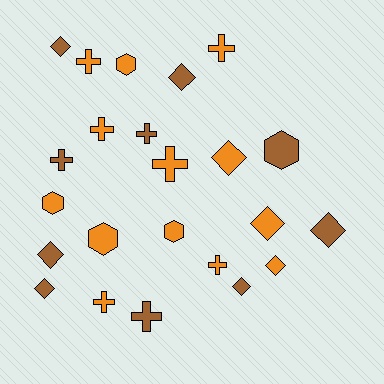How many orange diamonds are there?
There are 3 orange diamonds.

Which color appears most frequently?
Orange, with 13 objects.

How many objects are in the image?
There are 23 objects.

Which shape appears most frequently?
Diamond, with 9 objects.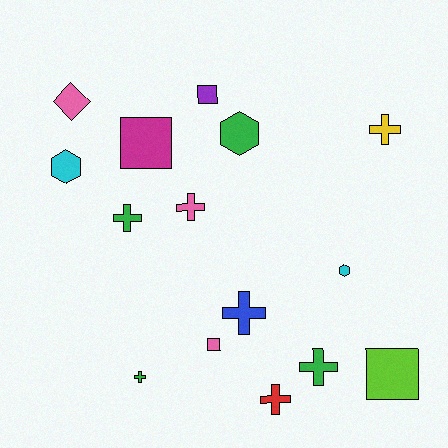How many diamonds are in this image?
There is 1 diamond.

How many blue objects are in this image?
There is 1 blue object.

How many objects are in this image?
There are 15 objects.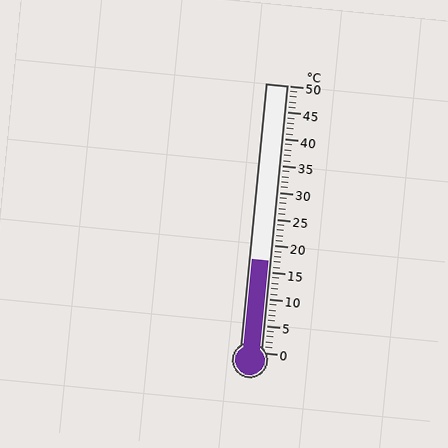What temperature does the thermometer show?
The thermometer shows approximately 17°C.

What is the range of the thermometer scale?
The thermometer scale ranges from 0°C to 50°C.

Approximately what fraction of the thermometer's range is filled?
The thermometer is filled to approximately 35% of its range.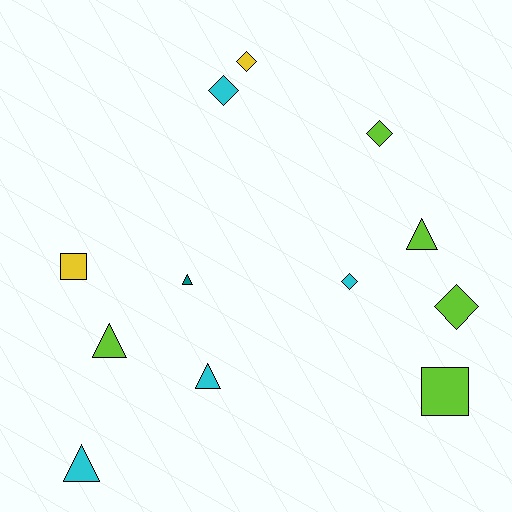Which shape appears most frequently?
Triangle, with 5 objects.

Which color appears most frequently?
Lime, with 5 objects.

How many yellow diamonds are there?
There is 1 yellow diamond.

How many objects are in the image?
There are 12 objects.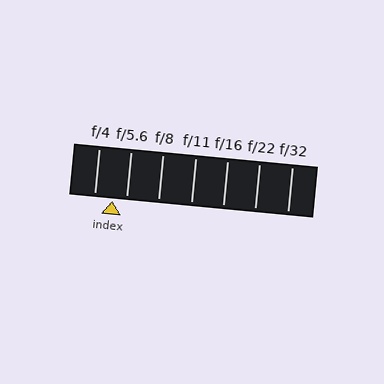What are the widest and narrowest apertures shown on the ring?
The widest aperture shown is f/4 and the narrowest is f/32.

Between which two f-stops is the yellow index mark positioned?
The index mark is between f/4 and f/5.6.